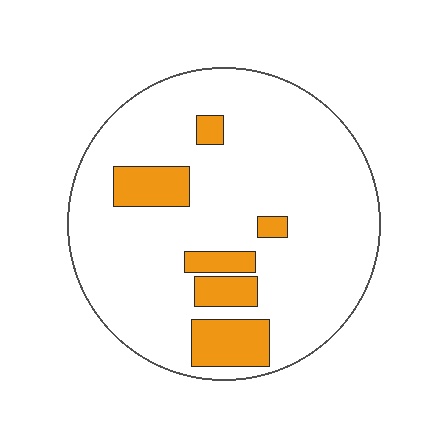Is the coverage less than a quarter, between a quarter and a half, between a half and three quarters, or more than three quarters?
Less than a quarter.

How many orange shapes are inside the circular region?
6.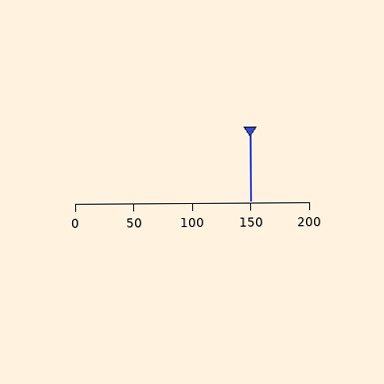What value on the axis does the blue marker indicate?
The marker indicates approximately 150.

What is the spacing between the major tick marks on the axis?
The major ticks are spaced 50 apart.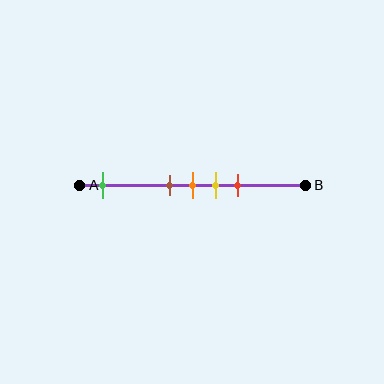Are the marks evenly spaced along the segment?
No, the marks are not evenly spaced.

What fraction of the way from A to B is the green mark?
The green mark is approximately 10% (0.1) of the way from A to B.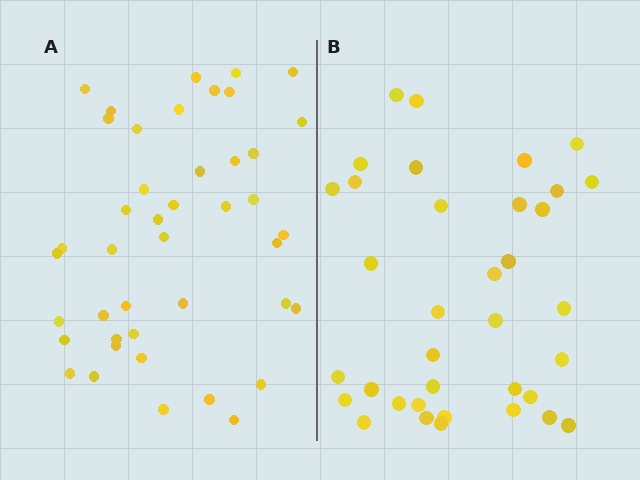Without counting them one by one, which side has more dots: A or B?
Region A (the left region) has more dots.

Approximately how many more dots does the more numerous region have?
Region A has roughly 8 or so more dots than region B.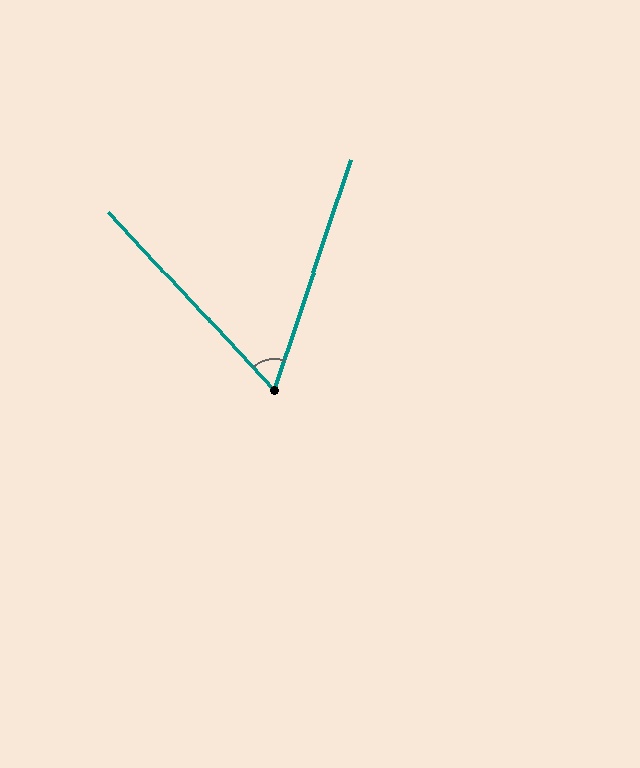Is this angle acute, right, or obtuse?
It is acute.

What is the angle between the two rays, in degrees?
Approximately 61 degrees.